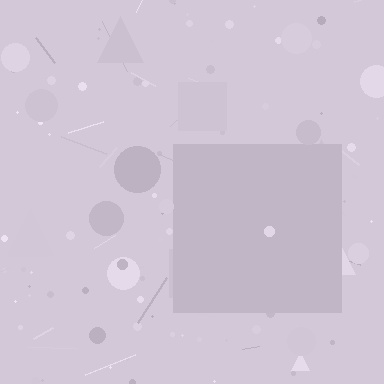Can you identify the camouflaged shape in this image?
The camouflaged shape is a square.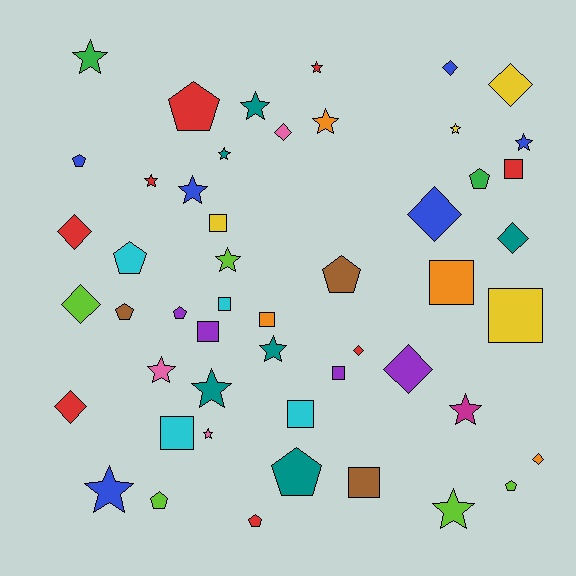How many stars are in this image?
There are 17 stars.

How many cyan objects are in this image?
There are 4 cyan objects.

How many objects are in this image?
There are 50 objects.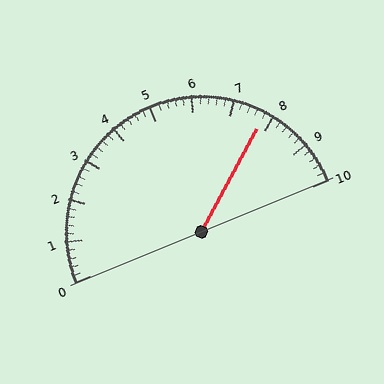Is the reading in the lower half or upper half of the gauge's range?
The reading is in the upper half of the range (0 to 10).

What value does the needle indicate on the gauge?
The needle indicates approximately 7.8.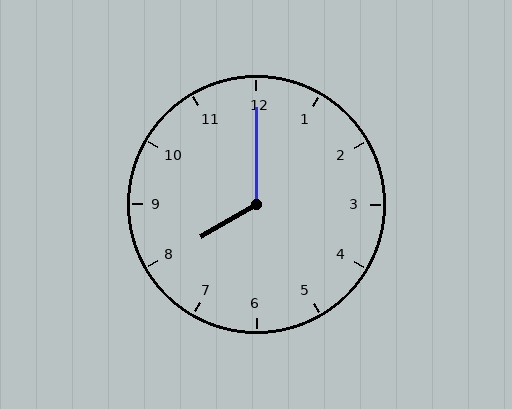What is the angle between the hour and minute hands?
Approximately 120 degrees.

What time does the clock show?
8:00.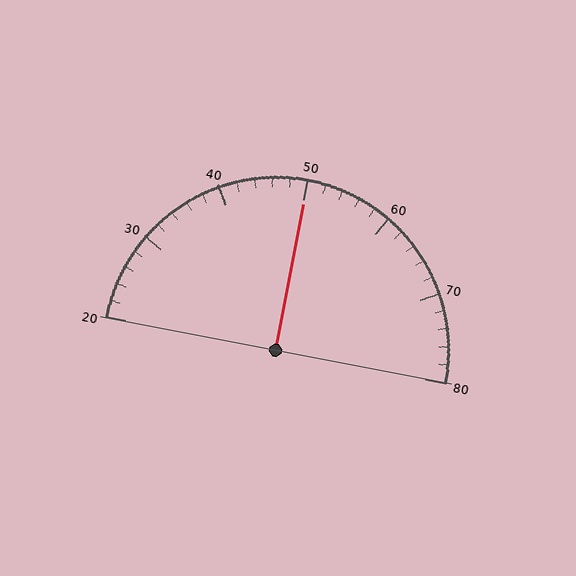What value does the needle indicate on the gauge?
The needle indicates approximately 50.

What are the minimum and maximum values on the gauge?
The gauge ranges from 20 to 80.